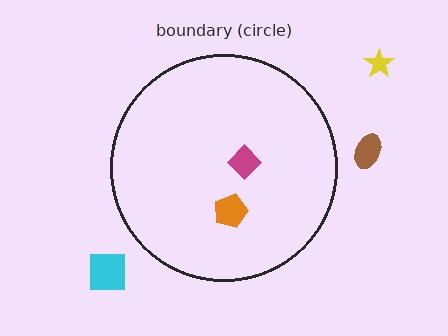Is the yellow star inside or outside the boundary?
Outside.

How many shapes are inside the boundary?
2 inside, 3 outside.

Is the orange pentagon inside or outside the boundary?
Inside.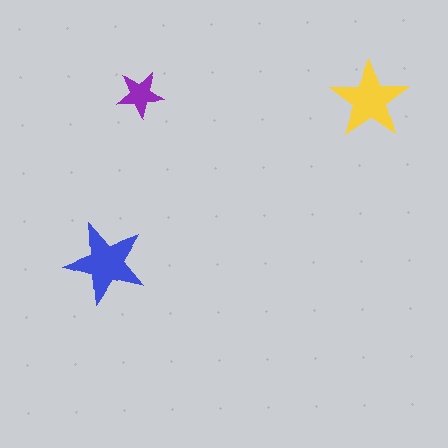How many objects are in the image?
There are 3 objects in the image.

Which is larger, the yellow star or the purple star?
The yellow one.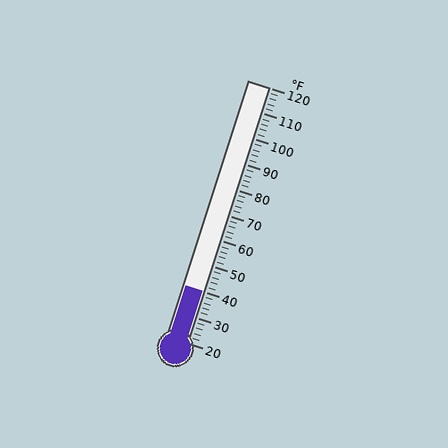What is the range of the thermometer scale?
The thermometer scale ranges from 20°F to 120°F.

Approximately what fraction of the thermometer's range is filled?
The thermometer is filled to approximately 20% of its range.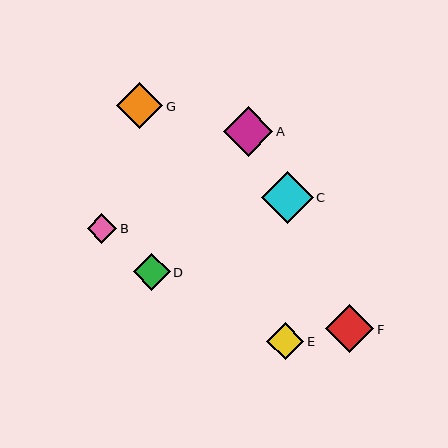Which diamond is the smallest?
Diamond B is the smallest with a size of approximately 29 pixels.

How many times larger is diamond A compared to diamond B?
Diamond A is approximately 1.7 times the size of diamond B.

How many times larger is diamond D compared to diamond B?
Diamond D is approximately 1.3 times the size of diamond B.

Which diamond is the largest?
Diamond C is the largest with a size of approximately 52 pixels.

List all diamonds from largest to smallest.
From largest to smallest: C, A, F, G, D, E, B.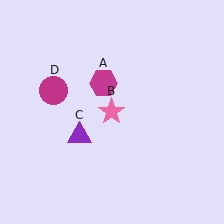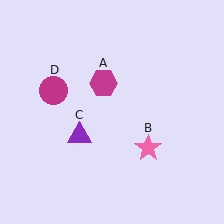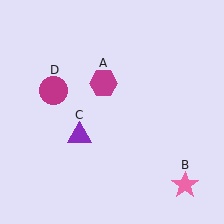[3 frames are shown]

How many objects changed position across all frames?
1 object changed position: pink star (object B).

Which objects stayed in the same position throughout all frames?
Magenta hexagon (object A) and purple triangle (object C) and magenta circle (object D) remained stationary.